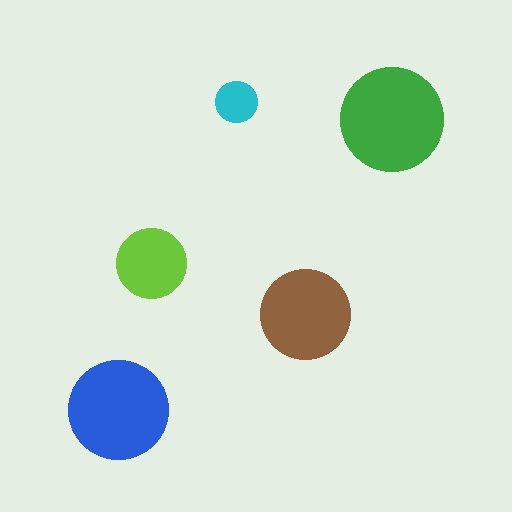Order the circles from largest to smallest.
the green one, the blue one, the brown one, the lime one, the cyan one.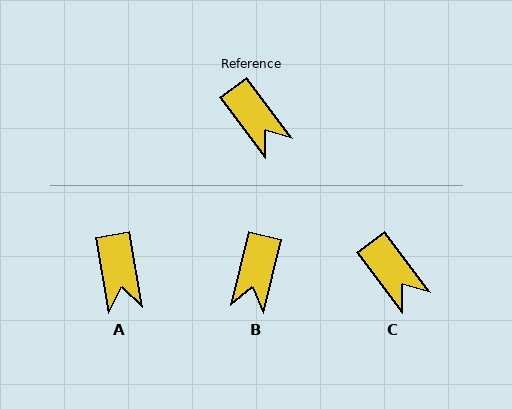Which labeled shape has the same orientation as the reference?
C.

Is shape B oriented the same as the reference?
No, it is off by about 50 degrees.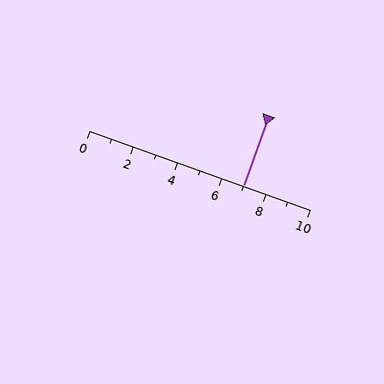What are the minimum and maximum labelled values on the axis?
The axis runs from 0 to 10.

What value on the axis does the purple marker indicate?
The marker indicates approximately 7.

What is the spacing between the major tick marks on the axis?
The major ticks are spaced 2 apart.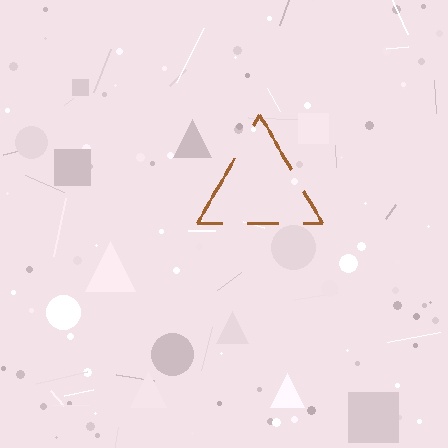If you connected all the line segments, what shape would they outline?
They would outline a triangle.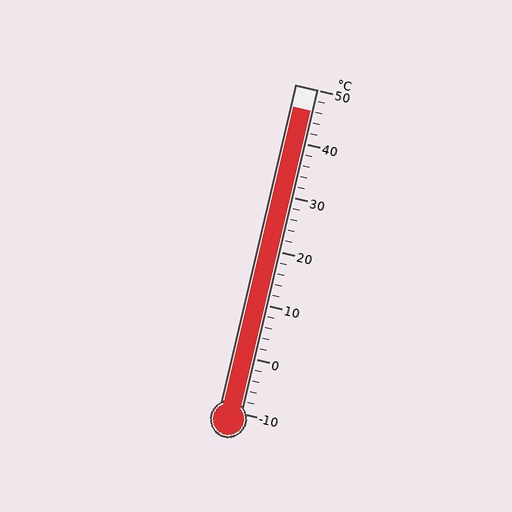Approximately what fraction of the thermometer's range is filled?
The thermometer is filled to approximately 95% of its range.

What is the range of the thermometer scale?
The thermometer scale ranges from -10°C to 50°C.